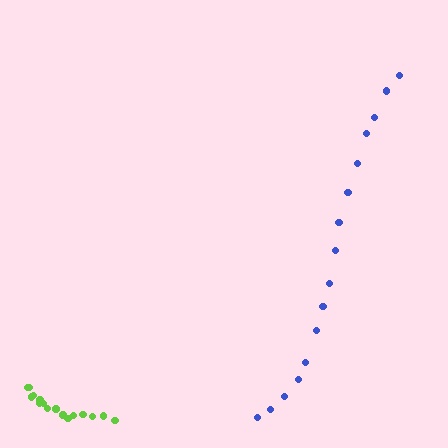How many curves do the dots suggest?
There are 2 distinct paths.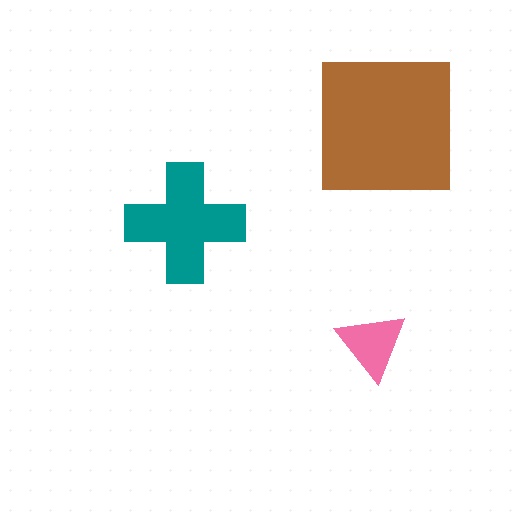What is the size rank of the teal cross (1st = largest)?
2nd.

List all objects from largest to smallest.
The brown square, the teal cross, the pink triangle.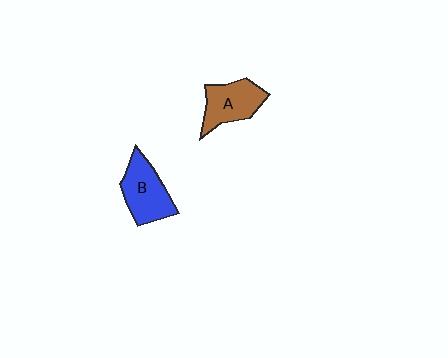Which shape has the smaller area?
Shape A (brown).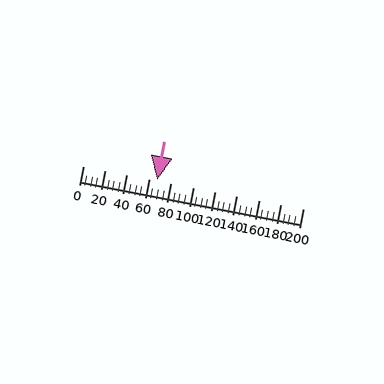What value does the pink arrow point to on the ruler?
The pink arrow points to approximately 67.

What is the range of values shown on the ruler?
The ruler shows values from 0 to 200.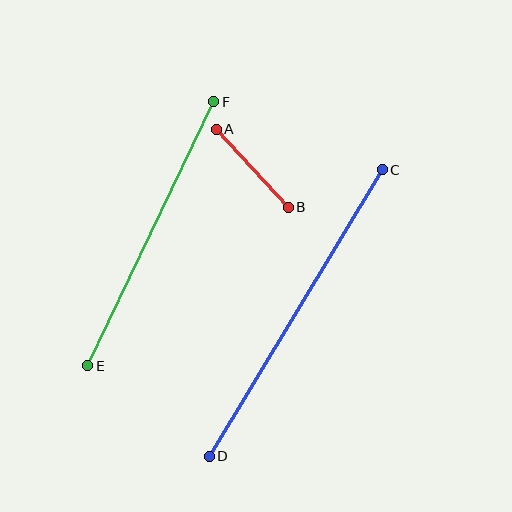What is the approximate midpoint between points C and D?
The midpoint is at approximately (296, 313) pixels.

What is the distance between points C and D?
The distance is approximately 335 pixels.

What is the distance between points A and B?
The distance is approximately 106 pixels.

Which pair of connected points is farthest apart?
Points C and D are farthest apart.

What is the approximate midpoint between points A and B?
The midpoint is at approximately (252, 168) pixels.